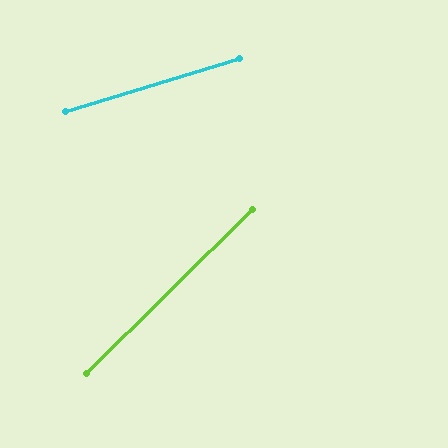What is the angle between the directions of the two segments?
Approximately 28 degrees.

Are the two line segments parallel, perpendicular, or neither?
Neither parallel nor perpendicular — they differ by about 28°.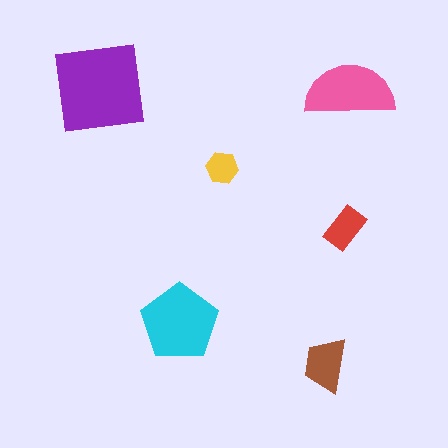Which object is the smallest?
The yellow hexagon.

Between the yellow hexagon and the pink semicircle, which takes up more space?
The pink semicircle.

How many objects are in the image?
There are 6 objects in the image.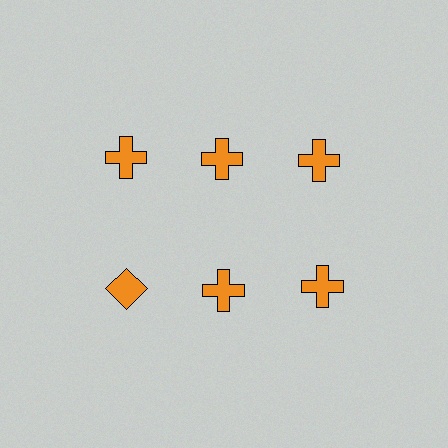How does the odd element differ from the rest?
It has a different shape: diamond instead of cross.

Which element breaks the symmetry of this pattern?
The orange diamond in the second row, leftmost column breaks the symmetry. All other shapes are orange crosses.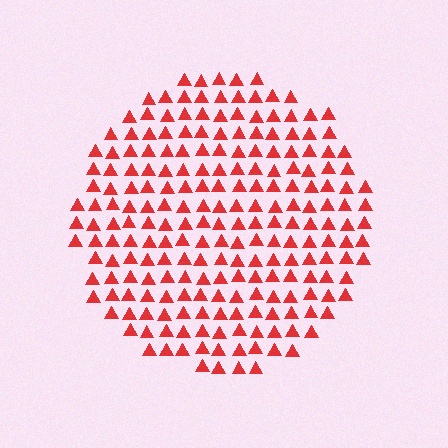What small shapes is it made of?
It is made of small triangles.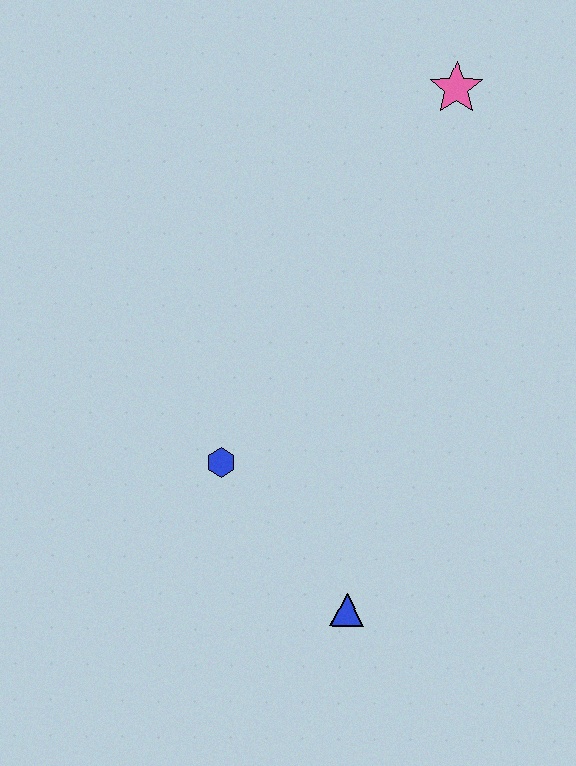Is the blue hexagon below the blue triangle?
No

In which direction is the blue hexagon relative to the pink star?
The blue hexagon is below the pink star.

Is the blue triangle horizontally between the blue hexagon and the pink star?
Yes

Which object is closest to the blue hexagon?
The blue triangle is closest to the blue hexagon.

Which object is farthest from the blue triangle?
The pink star is farthest from the blue triangle.